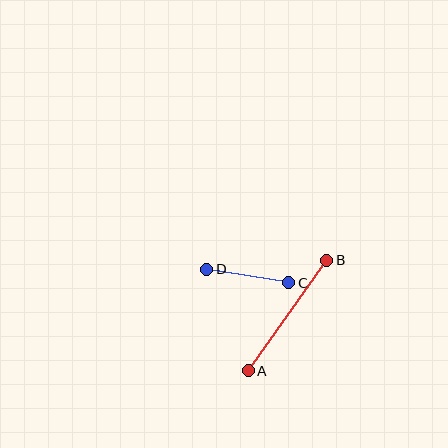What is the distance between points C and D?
The distance is approximately 83 pixels.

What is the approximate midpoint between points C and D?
The midpoint is at approximately (248, 276) pixels.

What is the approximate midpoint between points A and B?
The midpoint is at approximately (288, 316) pixels.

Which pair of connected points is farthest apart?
Points A and B are farthest apart.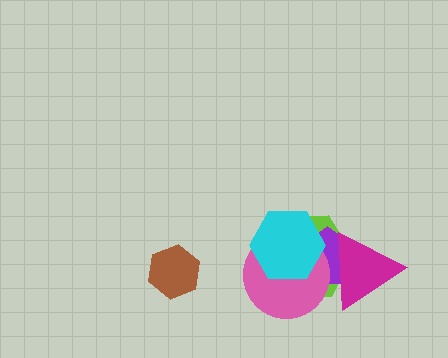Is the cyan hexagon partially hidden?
No, no other shape covers it.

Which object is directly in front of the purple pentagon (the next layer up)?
The pink circle is directly in front of the purple pentagon.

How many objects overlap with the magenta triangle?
3 objects overlap with the magenta triangle.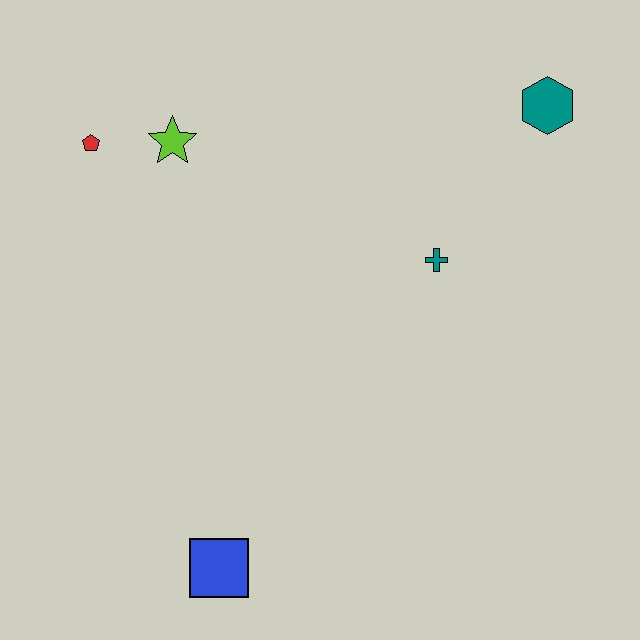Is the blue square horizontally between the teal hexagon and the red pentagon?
Yes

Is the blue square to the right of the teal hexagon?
No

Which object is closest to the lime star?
The red pentagon is closest to the lime star.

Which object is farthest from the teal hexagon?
The blue square is farthest from the teal hexagon.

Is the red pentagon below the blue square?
No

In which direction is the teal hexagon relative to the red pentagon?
The teal hexagon is to the right of the red pentagon.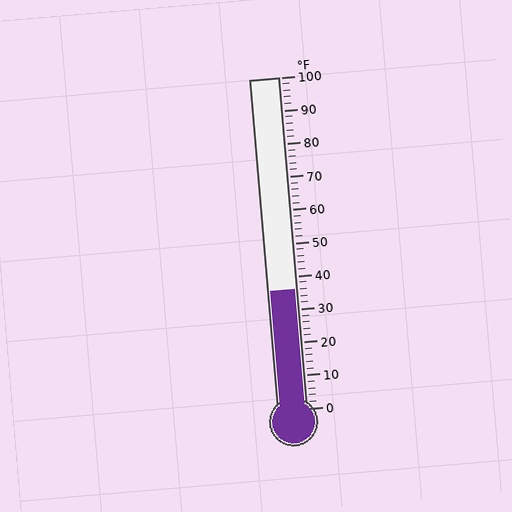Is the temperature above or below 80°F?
The temperature is below 80°F.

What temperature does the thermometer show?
The thermometer shows approximately 36°F.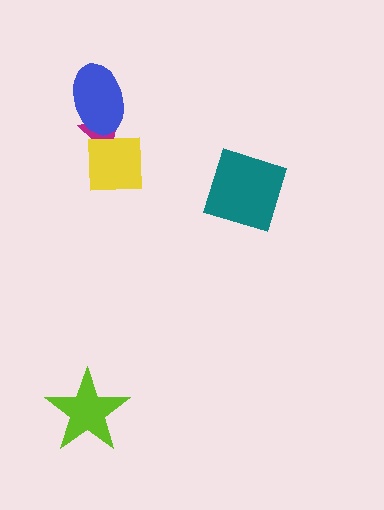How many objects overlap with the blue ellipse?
1 object overlaps with the blue ellipse.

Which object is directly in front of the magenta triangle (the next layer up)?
The blue ellipse is directly in front of the magenta triangle.